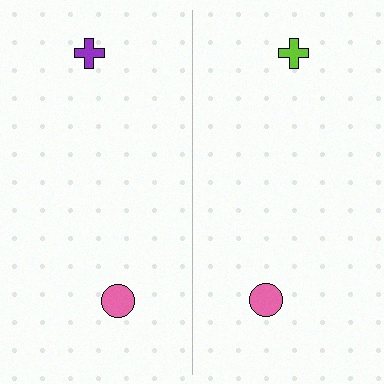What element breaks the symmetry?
The lime cross on the right side breaks the symmetry — its mirror counterpart is purple.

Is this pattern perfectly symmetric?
No, the pattern is not perfectly symmetric. The lime cross on the right side breaks the symmetry — its mirror counterpart is purple.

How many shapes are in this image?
There are 4 shapes in this image.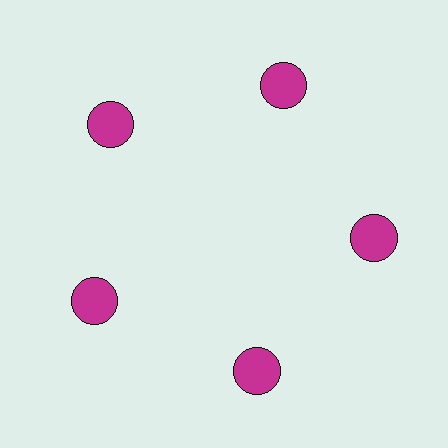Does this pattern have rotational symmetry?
Yes, this pattern has 5-fold rotational symmetry. It looks the same after rotating 72 degrees around the center.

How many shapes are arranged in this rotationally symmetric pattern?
There are 5 shapes, arranged in 5 groups of 1.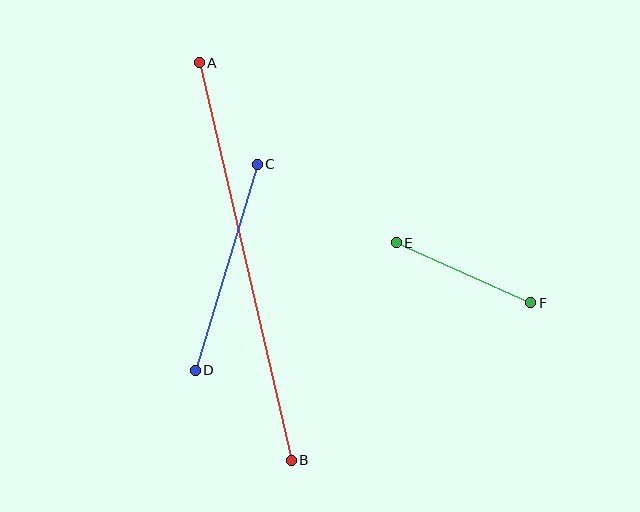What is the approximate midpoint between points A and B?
The midpoint is at approximately (245, 261) pixels.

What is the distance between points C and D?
The distance is approximately 216 pixels.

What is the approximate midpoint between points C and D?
The midpoint is at approximately (226, 267) pixels.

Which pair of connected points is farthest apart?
Points A and B are farthest apart.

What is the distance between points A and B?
The distance is approximately 408 pixels.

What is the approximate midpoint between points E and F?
The midpoint is at approximately (463, 273) pixels.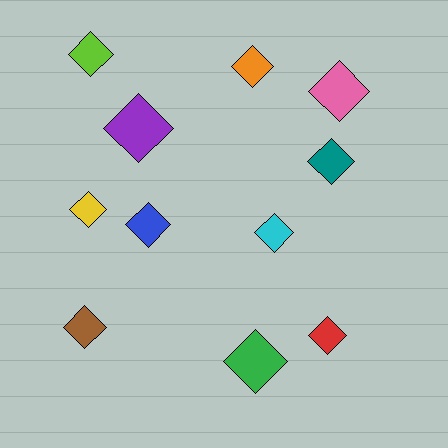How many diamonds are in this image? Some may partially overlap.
There are 11 diamonds.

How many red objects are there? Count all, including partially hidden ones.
There is 1 red object.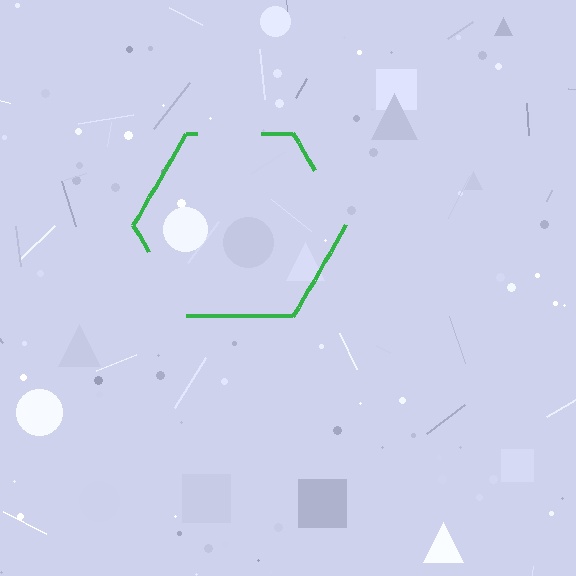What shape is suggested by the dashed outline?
The dashed outline suggests a hexagon.